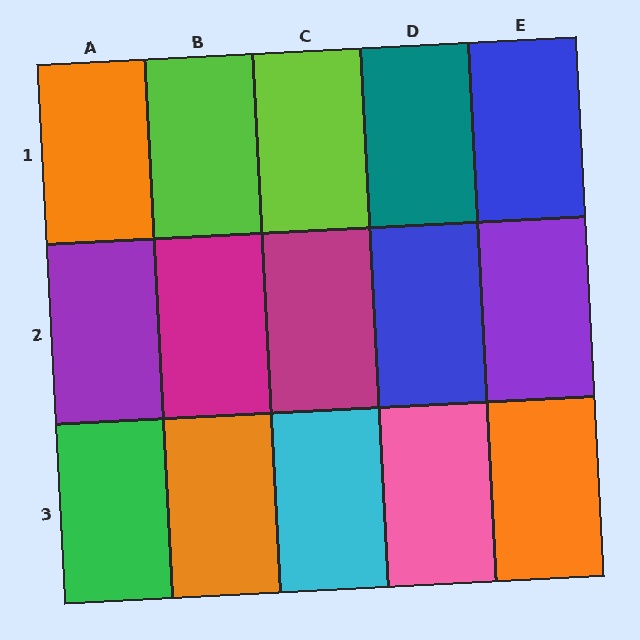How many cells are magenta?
2 cells are magenta.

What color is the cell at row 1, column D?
Teal.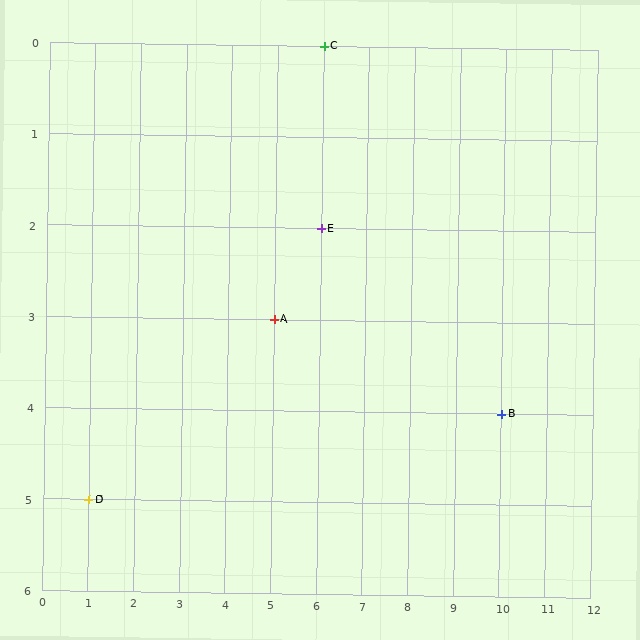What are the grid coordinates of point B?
Point B is at grid coordinates (10, 4).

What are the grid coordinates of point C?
Point C is at grid coordinates (6, 0).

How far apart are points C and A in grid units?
Points C and A are 1 column and 3 rows apart (about 3.2 grid units diagonally).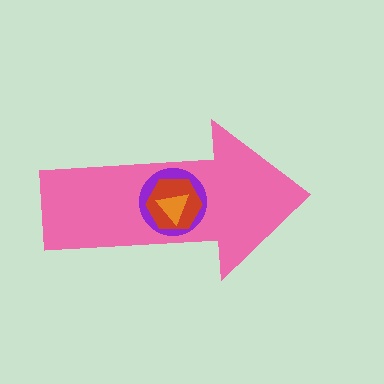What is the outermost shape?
The pink arrow.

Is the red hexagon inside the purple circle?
Yes.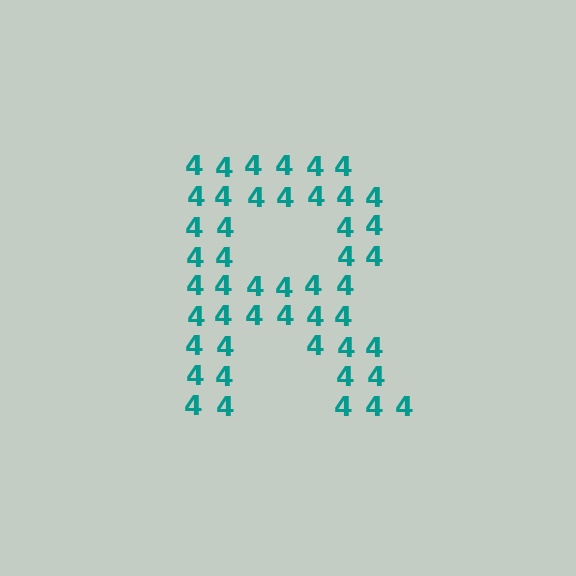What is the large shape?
The large shape is the letter R.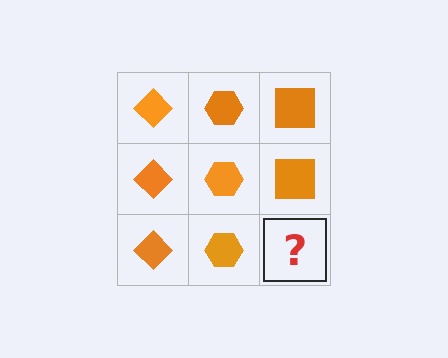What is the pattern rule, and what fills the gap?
The rule is that each column has a consistent shape. The gap should be filled with an orange square.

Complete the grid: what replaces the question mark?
The question mark should be replaced with an orange square.